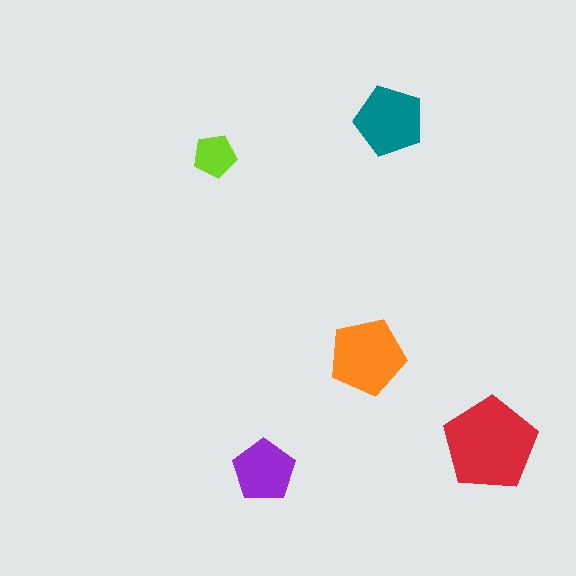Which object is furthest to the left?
The lime pentagon is leftmost.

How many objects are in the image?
There are 5 objects in the image.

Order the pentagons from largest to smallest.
the red one, the orange one, the teal one, the purple one, the lime one.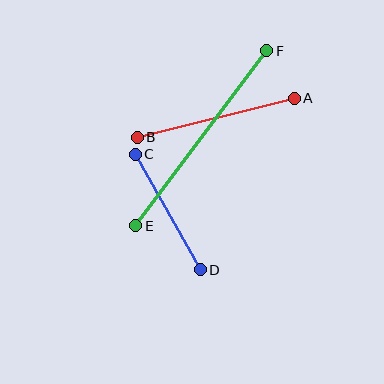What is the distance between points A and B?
The distance is approximately 162 pixels.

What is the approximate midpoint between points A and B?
The midpoint is at approximately (216, 118) pixels.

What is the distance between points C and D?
The distance is approximately 132 pixels.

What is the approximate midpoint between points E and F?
The midpoint is at approximately (201, 138) pixels.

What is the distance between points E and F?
The distance is approximately 219 pixels.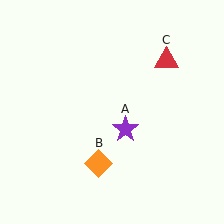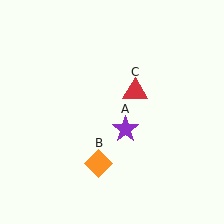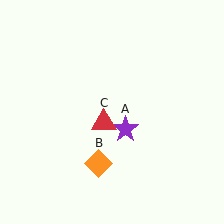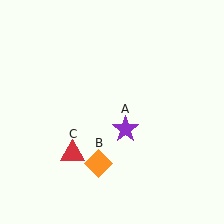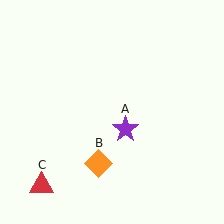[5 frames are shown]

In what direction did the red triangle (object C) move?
The red triangle (object C) moved down and to the left.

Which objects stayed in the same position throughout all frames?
Purple star (object A) and orange diamond (object B) remained stationary.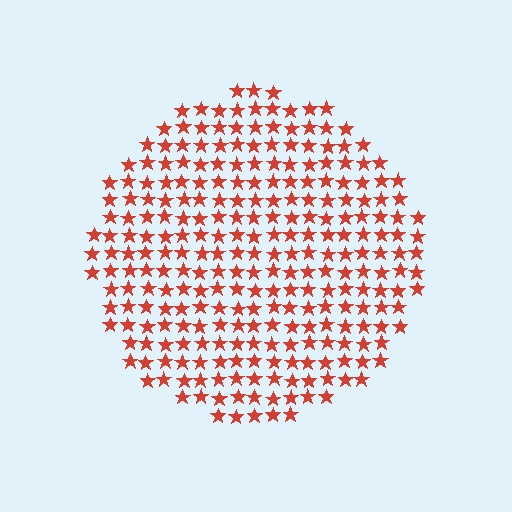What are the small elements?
The small elements are stars.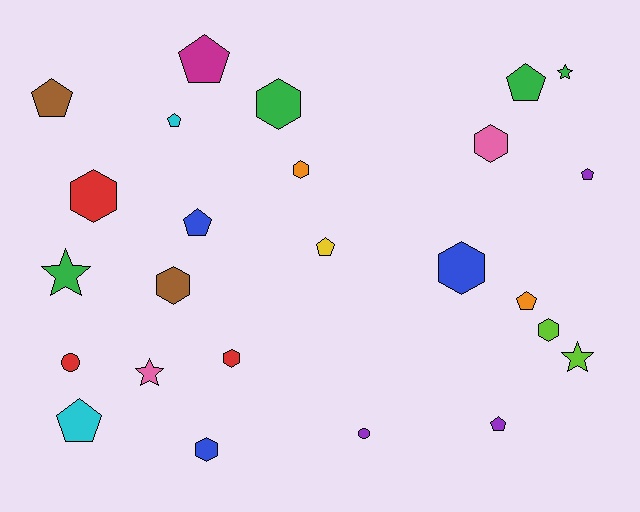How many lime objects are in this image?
There are 2 lime objects.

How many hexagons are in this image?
There are 9 hexagons.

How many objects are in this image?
There are 25 objects.